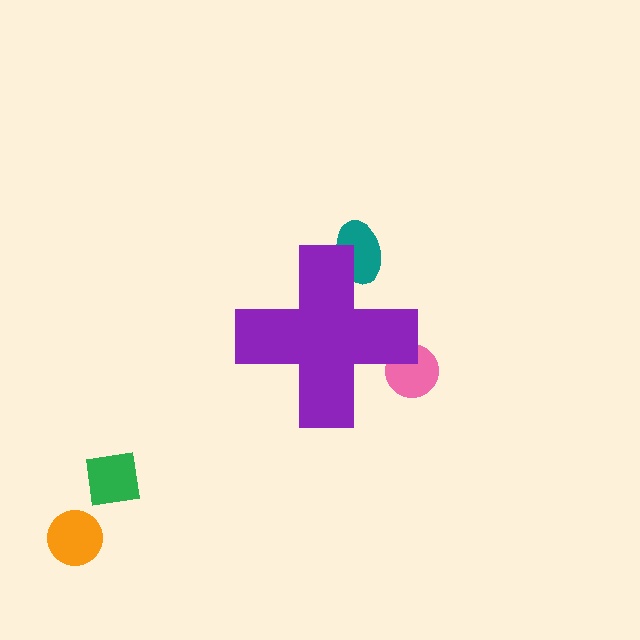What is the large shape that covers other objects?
A purple cross.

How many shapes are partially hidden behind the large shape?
2 shapes are partially hidden.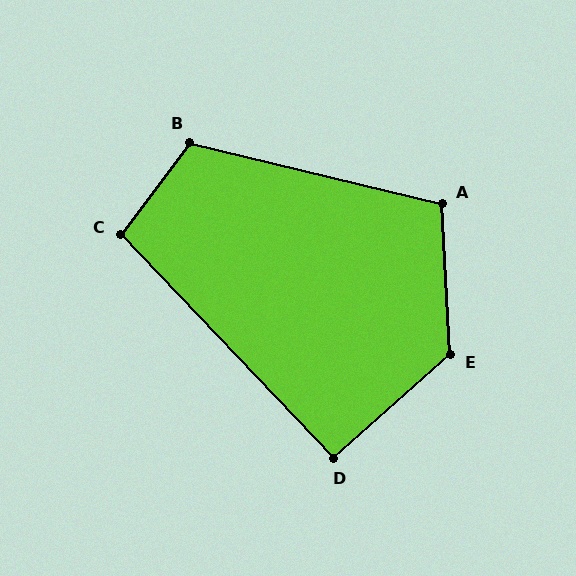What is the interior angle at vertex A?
Approximately 107 degrees (obtuse).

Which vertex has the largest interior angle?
E, at approximately 128 degrees.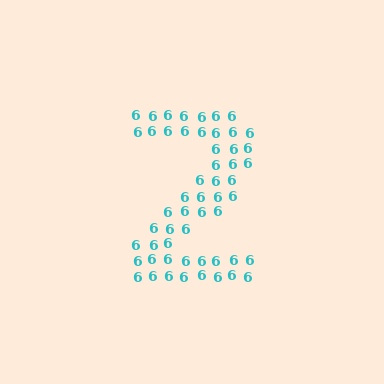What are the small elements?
The small elements are digit 6's.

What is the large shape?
The large shape is the digit 2.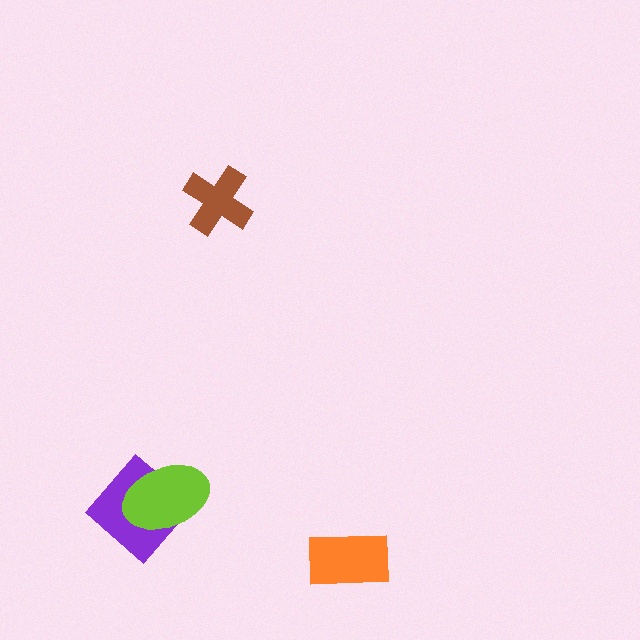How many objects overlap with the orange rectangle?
0 objects overlap with the orange rectangle.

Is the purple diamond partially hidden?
Yes, it is partially covered by another shape.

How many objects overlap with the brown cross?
0 objects overlap with the brown cross.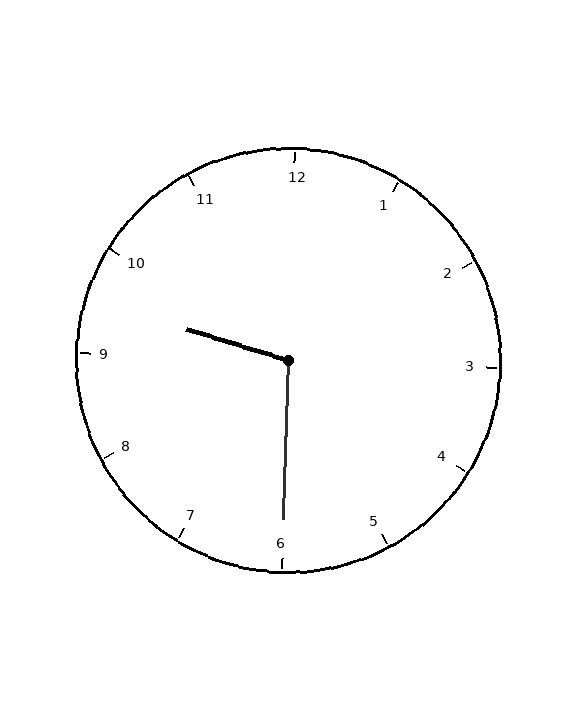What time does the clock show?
9:30.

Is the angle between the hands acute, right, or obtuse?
It is obtuse.